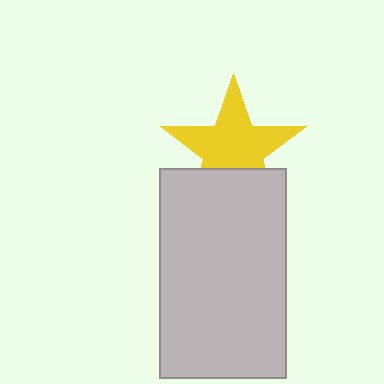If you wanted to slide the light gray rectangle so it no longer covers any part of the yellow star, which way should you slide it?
Slide it down — that is the most direct way to separate the two shapes.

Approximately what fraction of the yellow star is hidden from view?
Roughly 30% of the yellow star is hidden behind the light gray rectangle.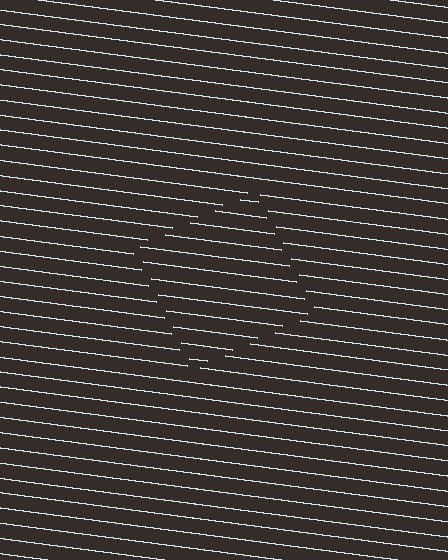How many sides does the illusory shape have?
4 sides — the line-ends trace a square.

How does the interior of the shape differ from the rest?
The interior of the shape contains the same grating, shifted by half a period — the contour is defined by the phase discontinuity where line-ends from the inner and outer gratings abut.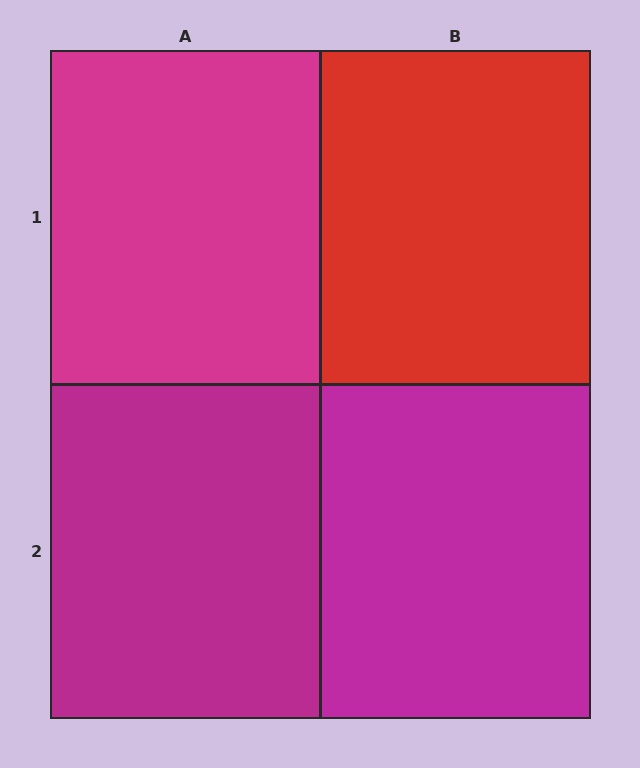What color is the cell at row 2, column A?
Magenta.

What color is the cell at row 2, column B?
Magenta.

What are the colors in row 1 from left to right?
Magenta, red.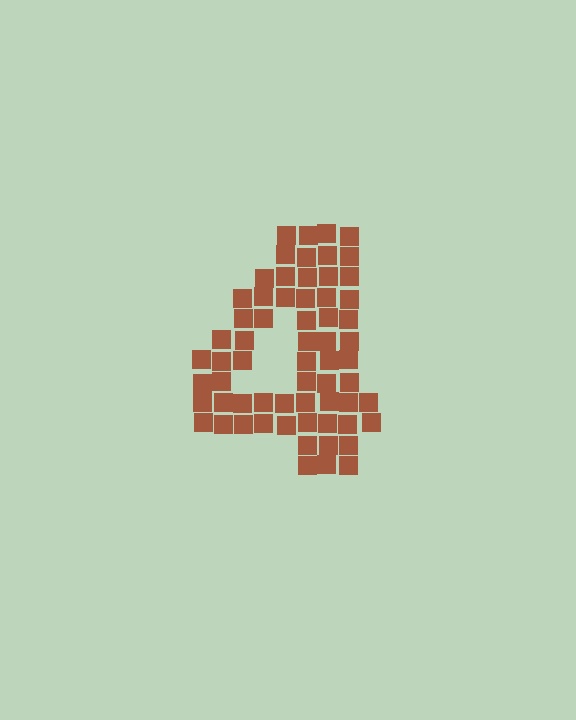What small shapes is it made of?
It is made of small squares.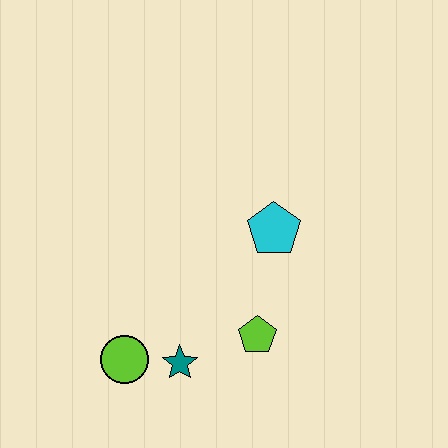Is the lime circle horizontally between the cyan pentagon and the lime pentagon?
No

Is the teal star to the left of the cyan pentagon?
Yes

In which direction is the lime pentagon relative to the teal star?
The lime pentagon is to the right of the teal star.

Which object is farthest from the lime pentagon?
The lime circle is farthest from the lime pentagon.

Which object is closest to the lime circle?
The teal star is closest to the lime circle.